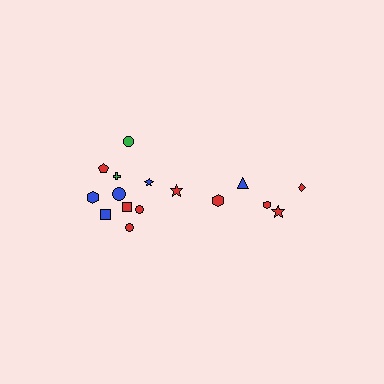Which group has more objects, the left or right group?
The left group.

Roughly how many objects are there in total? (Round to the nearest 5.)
Roughly 15 objects in total.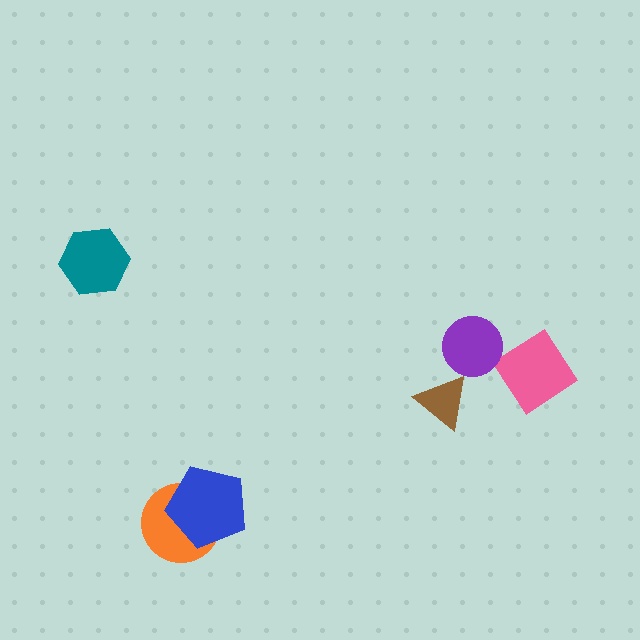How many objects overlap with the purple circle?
0 objects overlap with the purple circle.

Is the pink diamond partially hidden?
No, no other shape covers it.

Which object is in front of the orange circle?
The blue pentagon is in front of the orange circle.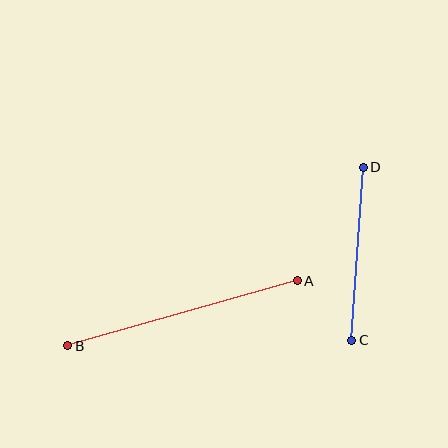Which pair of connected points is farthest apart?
Points A and B are farthest apart.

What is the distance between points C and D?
The distance is approximately 173 pixels.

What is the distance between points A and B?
The distance is approximately 239 pixels.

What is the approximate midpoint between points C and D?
The midpoint is at approximately (357, 254) pixels.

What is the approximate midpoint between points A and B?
The midpoint is at approximately (182, 313) pixels.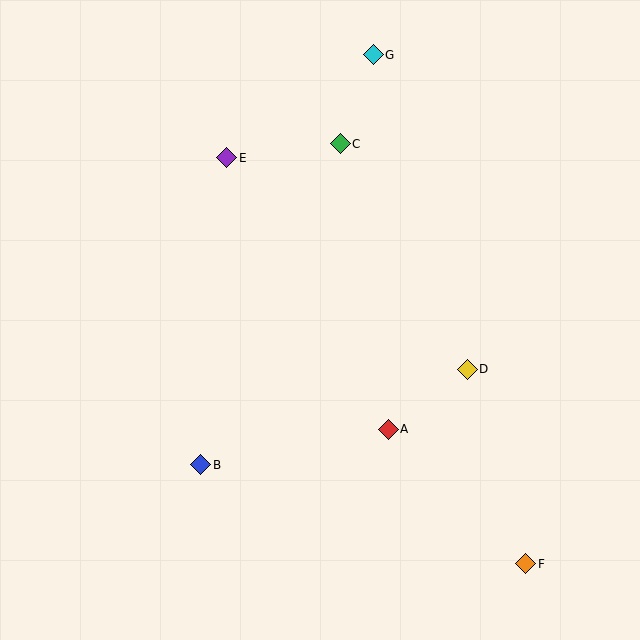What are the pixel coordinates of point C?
Point C is at (340, 144).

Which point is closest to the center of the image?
Point A at (388, 429) is closest to the center.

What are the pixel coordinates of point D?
Point D is at (467, 369).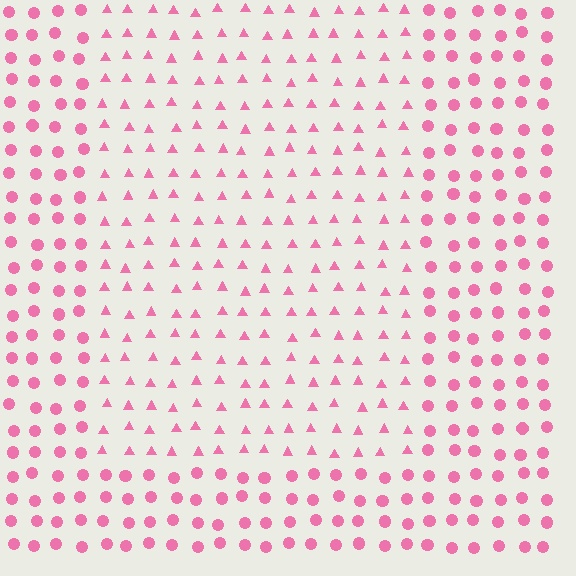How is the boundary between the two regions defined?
The boundary is defined by a change in element shape: triangles inside vs. circles outside. All elements share the same color and spacing.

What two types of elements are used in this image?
The image uses triangles inside the rectangle region and circles outside it.